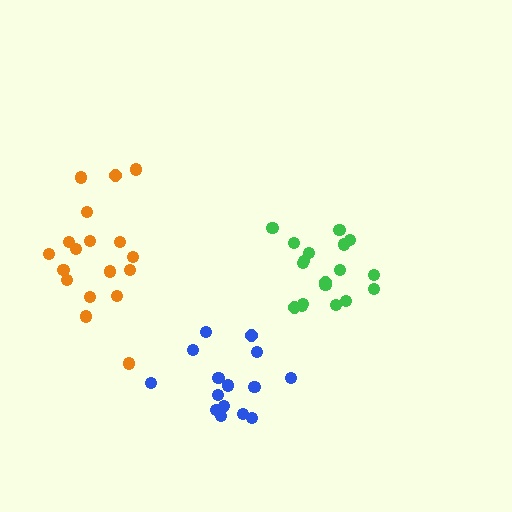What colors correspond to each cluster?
The clusters are colored: green, blue, orange.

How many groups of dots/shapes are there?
There are 3 groups.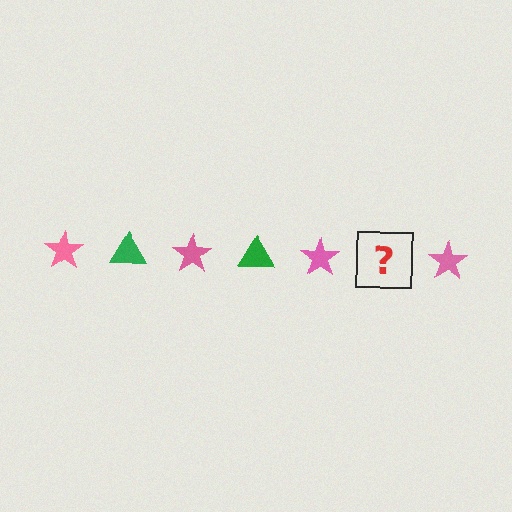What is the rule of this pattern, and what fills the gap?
The rule is that the pattern alternates between pink star and green triangle. The gap should be filled with a green triangle.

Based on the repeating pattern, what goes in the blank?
The blank should be a green triangle.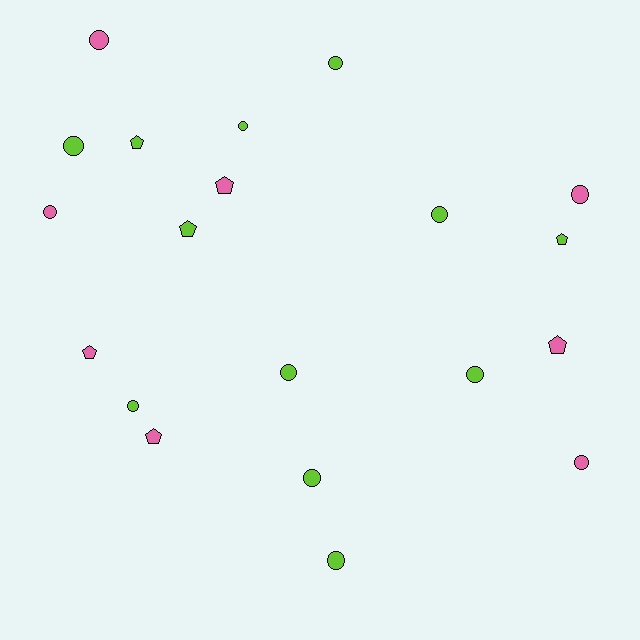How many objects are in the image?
There are 20 objects.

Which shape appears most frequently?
Circle, with 13 objects.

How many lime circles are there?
There are 9 lime circles.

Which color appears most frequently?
Lime, with 12 objects.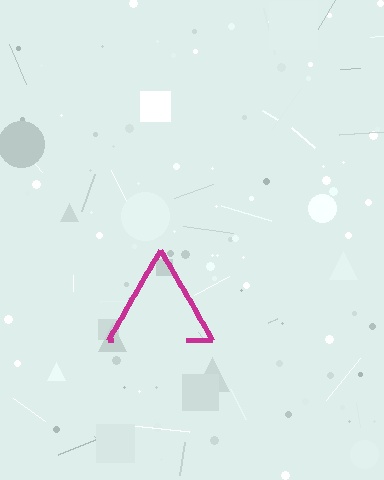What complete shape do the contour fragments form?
The contour fragments form a triangle.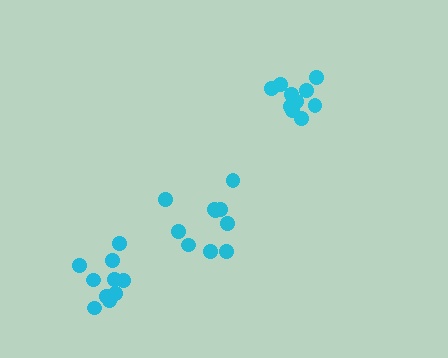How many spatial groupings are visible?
There are 3 spatial groupings.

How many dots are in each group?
Group 1: 10 dots, Group 2: 10 dots, Group 3: 10 dots (30 total).